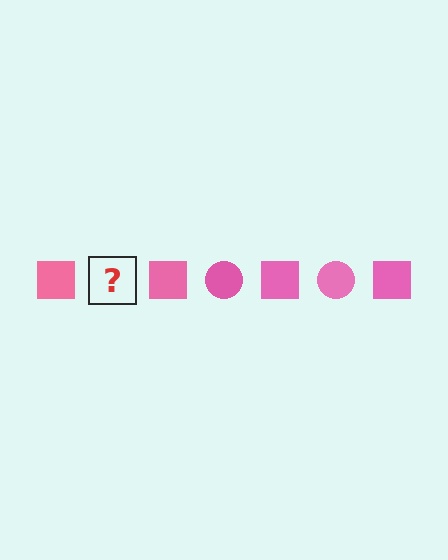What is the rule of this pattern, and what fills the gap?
The rule is that the pattern cycles through square, circle shapes in pink. The gap should be filled with a pink circle.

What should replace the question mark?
The question mark should be replaced with a pink circle.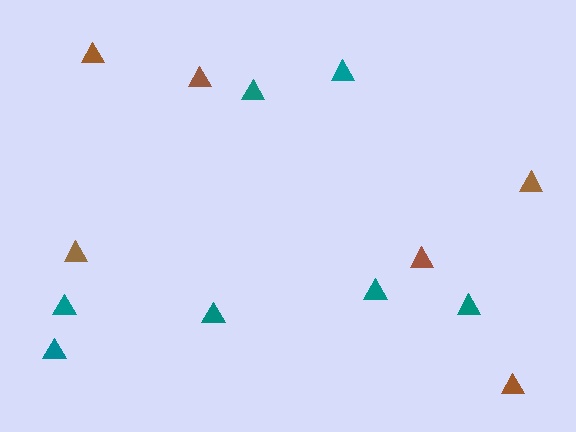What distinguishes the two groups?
There are 2 groups: one group of brown triangles (6) and one group of teal triangles (7).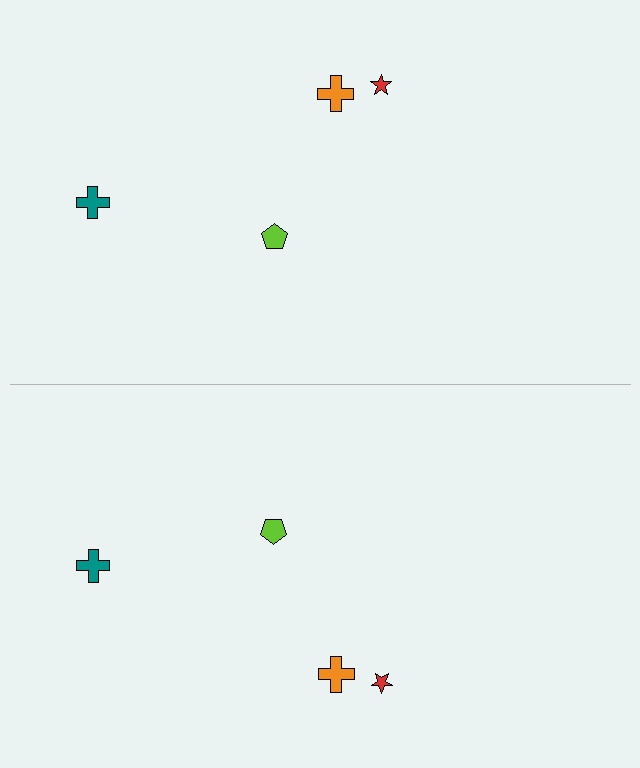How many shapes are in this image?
There are 8 shapes in this image.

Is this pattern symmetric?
Yes, this pattern has bilateral (reflection) symmetry.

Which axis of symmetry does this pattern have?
The pattern has a horizontal axis of symmetry running through the center of the image.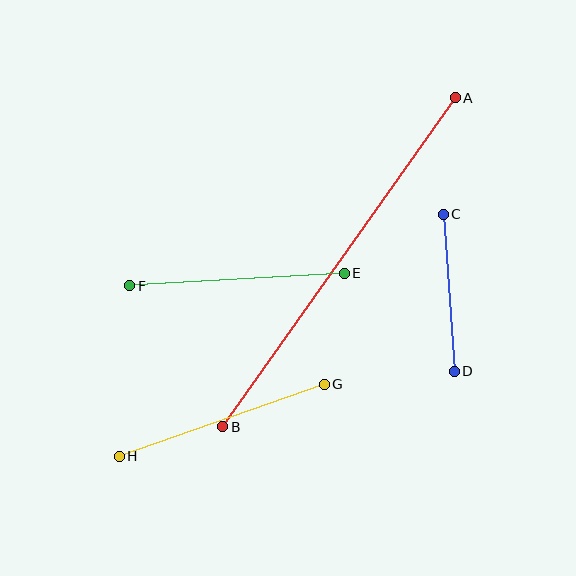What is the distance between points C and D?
The distance is approximately 157 pixels.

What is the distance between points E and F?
The distance is approximately 215 pixels.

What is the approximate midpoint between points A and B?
The midpoint is at approximately (339, 262) pixels.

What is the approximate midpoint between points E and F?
The midpoint is at approximately (237, 279) pixels.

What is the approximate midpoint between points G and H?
The midpoint is at approximately (222, 420) pixels.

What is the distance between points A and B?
The distance is approximately 403 pixels.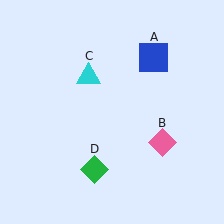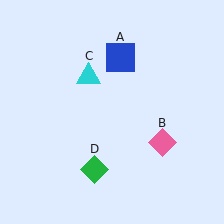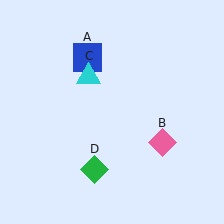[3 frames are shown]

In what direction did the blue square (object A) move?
The blue square (object A) moved left.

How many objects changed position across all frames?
1 object changed position: blue square (object A).